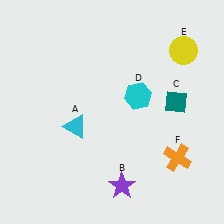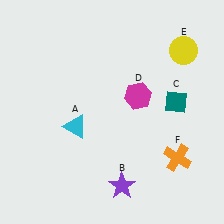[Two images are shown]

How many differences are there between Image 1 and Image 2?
There is 1 difference between the two images.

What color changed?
The hexagon (D) changed from cyan in Image 1 to magenta in Image 2.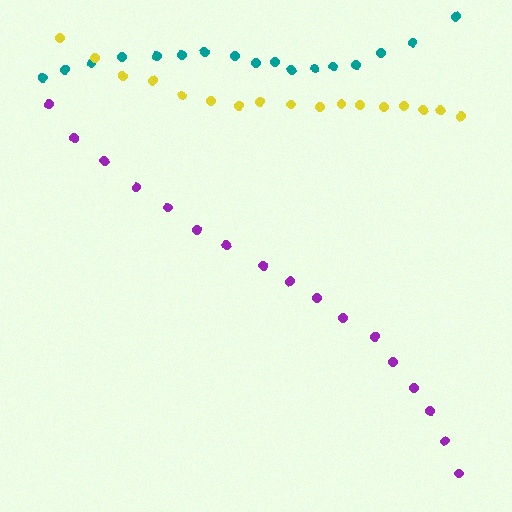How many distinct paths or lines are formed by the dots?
There are 3 distinct paths.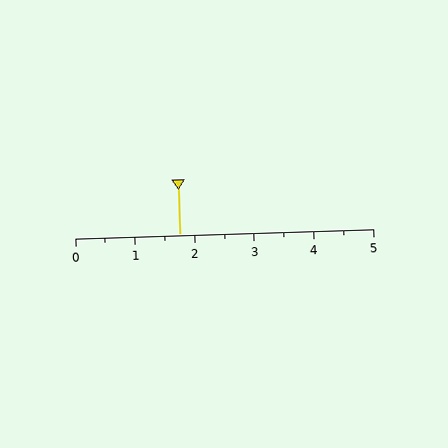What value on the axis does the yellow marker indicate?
The marker indicates approximately 1.8.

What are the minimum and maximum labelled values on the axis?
The axis runs from 0 to 5.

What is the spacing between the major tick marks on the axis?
The major ticks are spaced 1 apart.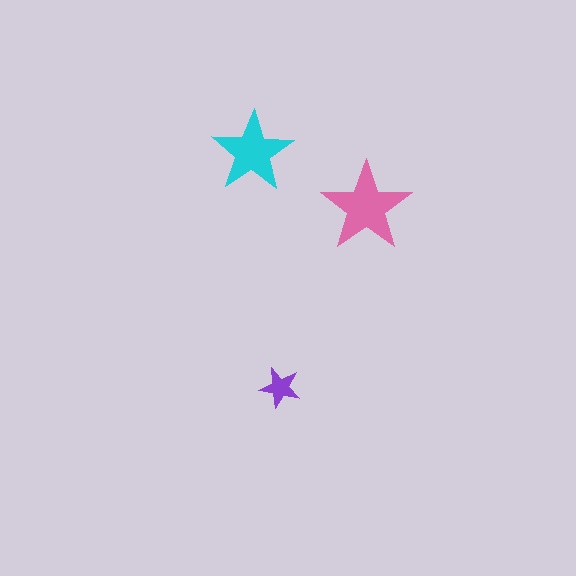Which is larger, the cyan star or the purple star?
The cyan one.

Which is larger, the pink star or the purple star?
The pink one.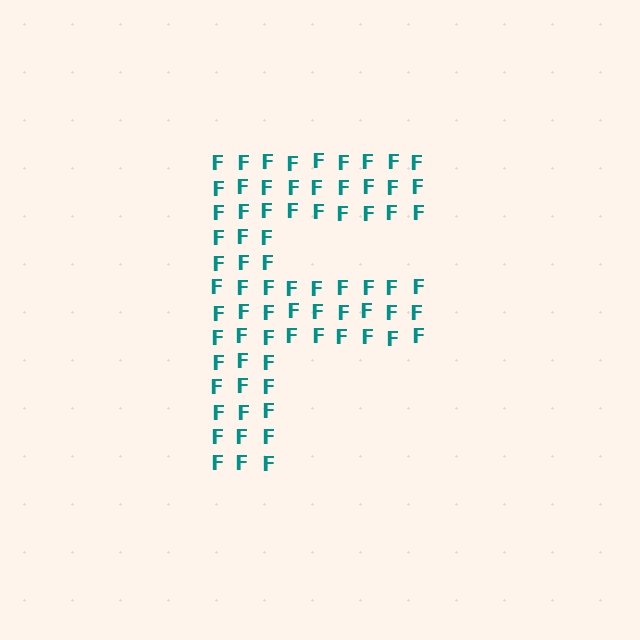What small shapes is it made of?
It is made of small letter F's.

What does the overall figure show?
The overall figure shows the letter F.